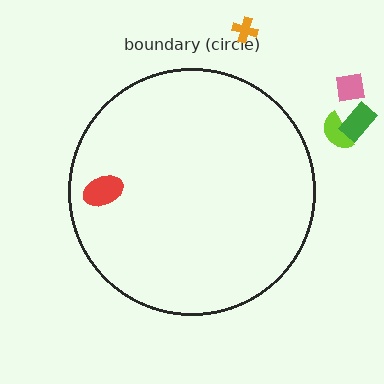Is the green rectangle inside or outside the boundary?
Outside.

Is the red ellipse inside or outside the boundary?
Inside.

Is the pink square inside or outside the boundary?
Outside.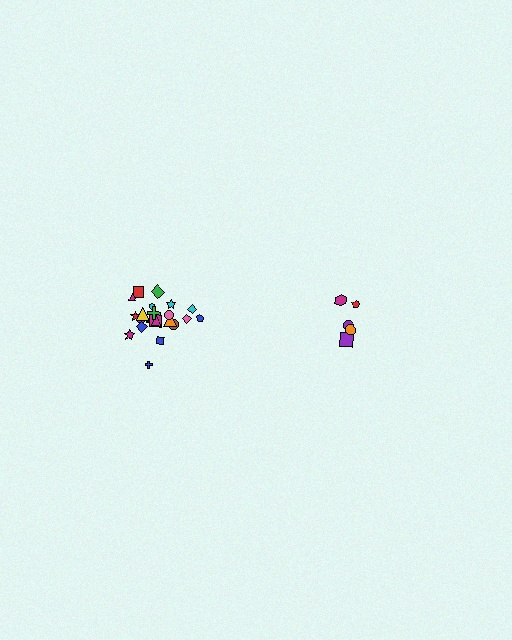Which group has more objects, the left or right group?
The left group.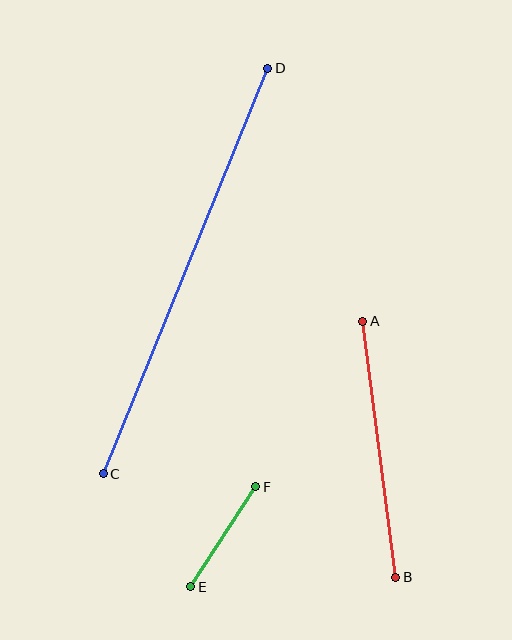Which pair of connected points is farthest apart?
Points C and D are farthest apart.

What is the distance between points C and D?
The distance is approximately 438 pixels.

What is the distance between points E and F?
The distance is approximately 119 pixels.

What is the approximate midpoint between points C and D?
The midpoint is at approximately (185, 271) pixels.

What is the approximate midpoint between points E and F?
The midpoint is at approximately (223, 537) pixels.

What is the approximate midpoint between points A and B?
The midpoint is at approximately (379, 449) pixels.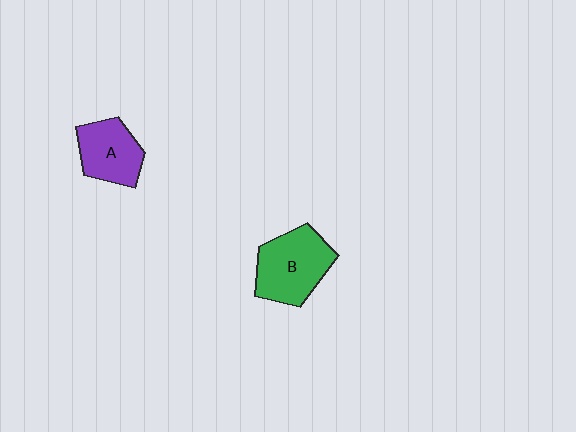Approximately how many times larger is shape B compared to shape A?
Approximately 1.3 times.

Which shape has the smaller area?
Shape A (purple).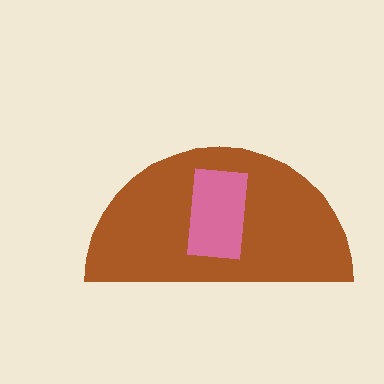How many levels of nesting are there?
2.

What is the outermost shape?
The brown semicircle.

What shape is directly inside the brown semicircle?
The pink rectangle.